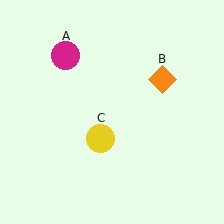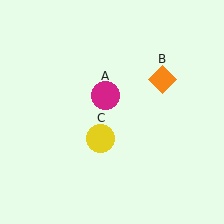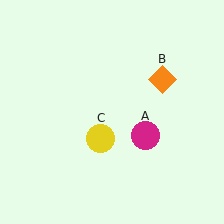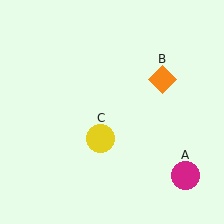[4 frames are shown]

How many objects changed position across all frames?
1 object changed position: magenta circle (object A).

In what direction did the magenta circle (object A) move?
The magenta circle (object A) moved down and to the right.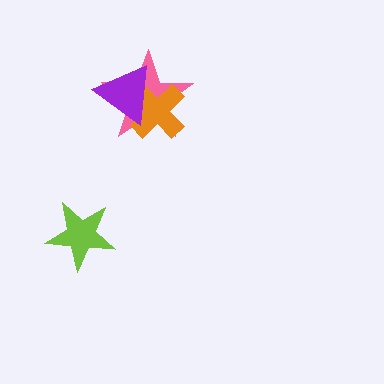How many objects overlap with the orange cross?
2 objects overlap with the orange cross.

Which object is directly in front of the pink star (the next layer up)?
The orange cross is directly in front of the pink star.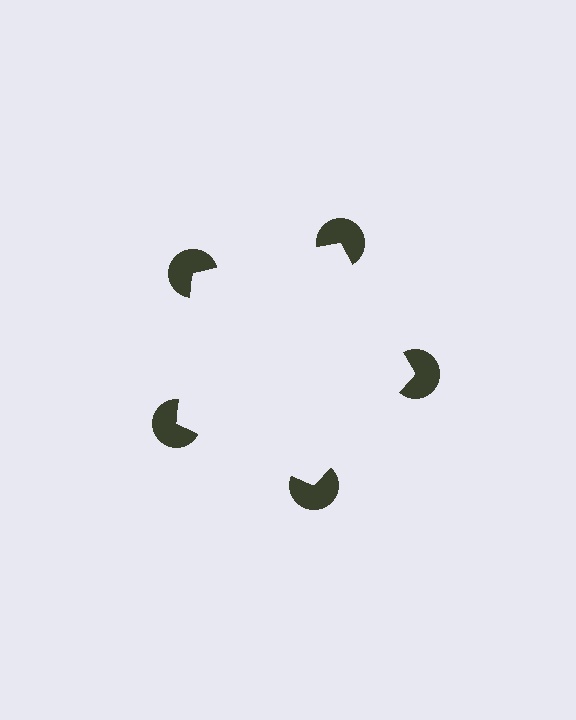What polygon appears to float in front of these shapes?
An illusory pentagon — its edges are inferred from the aligned wedge cuts in the pac-man discs, not physically drawn.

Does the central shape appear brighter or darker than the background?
It typically appears slightly brighter than the background, even though no actual brightness change is drawn.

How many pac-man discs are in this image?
There are 5 — one at each vertex of the illusory pentagon.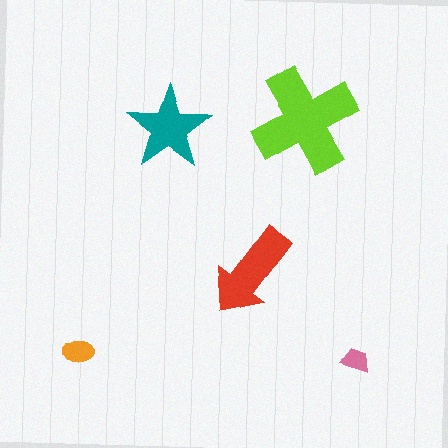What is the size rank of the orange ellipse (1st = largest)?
4th.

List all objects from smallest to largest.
The pink trapezoid, the orange ellipse, the teal star, the red arrow, the lime cross.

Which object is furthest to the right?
The pink trapezoid is rightmost.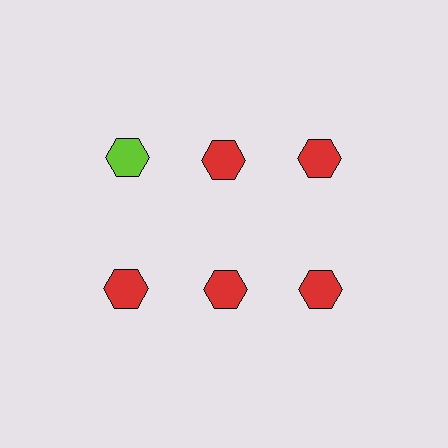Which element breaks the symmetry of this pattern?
The lime hexagon in the top row, leftmost column breaks the symmetry. All other shapes are red hexagons.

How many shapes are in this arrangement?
There are 6 shapes arranged in a grid pattern.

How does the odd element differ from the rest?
It has a different color: lime instead of red.